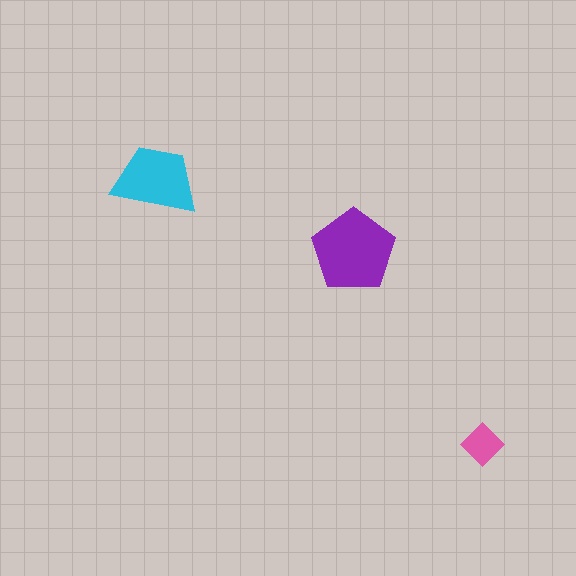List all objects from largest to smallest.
The purple pentagon, the cyan trapezoid, the pink diamond.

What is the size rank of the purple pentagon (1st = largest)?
1st.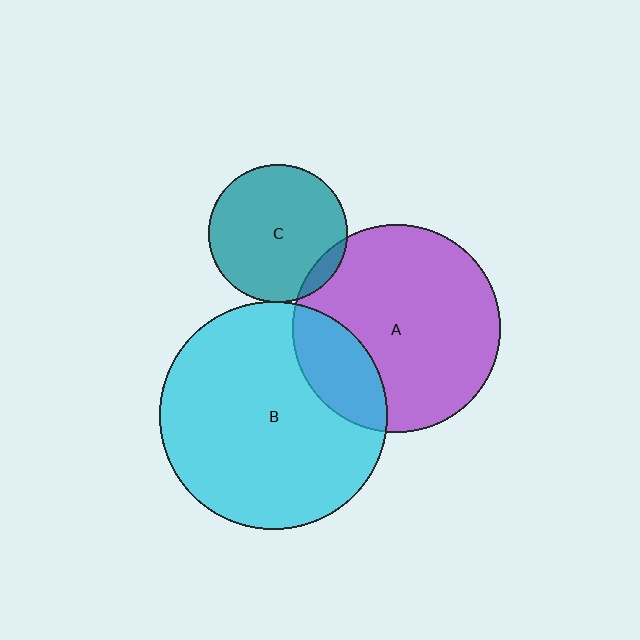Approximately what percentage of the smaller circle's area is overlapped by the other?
Approximately 10%.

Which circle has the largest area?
Circle B (cyan).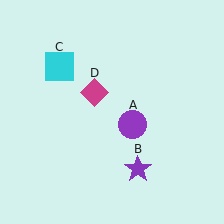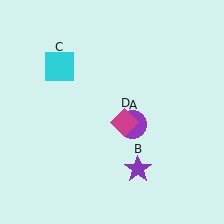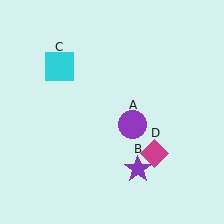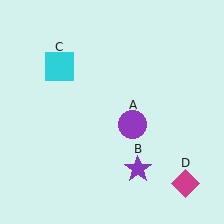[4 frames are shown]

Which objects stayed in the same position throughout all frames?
Purple circle (object A) and purple star (object B) and cyan square (object C) remained stationary.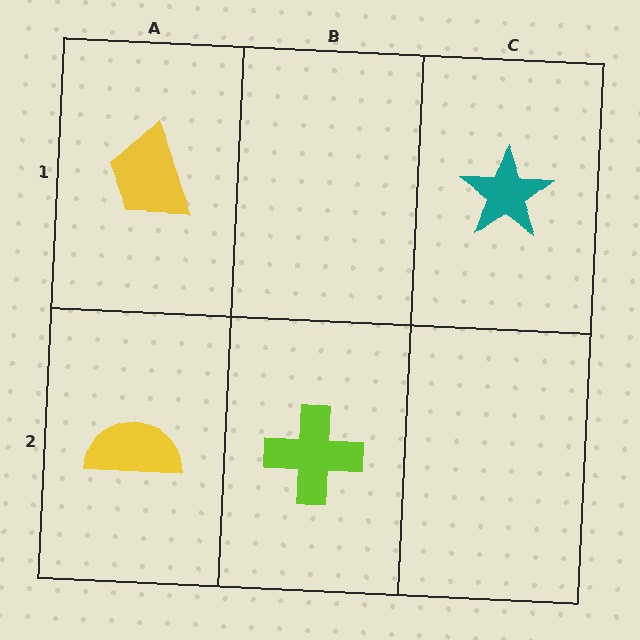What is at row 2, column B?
A lime cross.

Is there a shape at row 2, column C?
No, that cell is empty.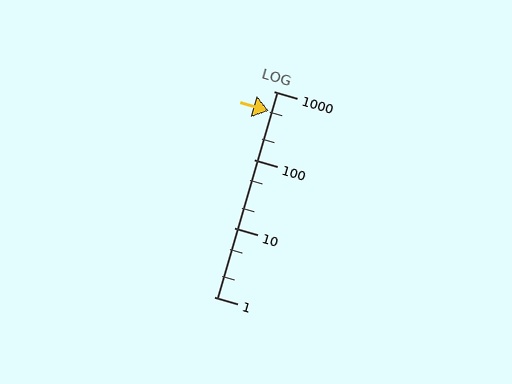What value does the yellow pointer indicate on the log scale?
The pointer indicates approximately 520.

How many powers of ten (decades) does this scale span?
The scale spans 3 decades, from 1 to 1000.